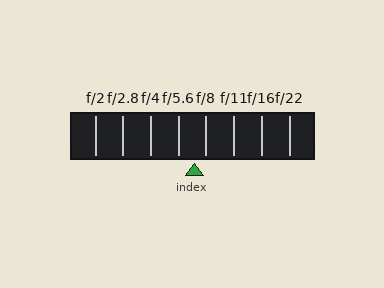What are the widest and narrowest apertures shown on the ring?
The widest aperture shown is f/2 and the narrowest is f/22.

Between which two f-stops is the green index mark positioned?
The index mark is between f/5.6 and f/8.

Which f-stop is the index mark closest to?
The index mark is closest to f/8.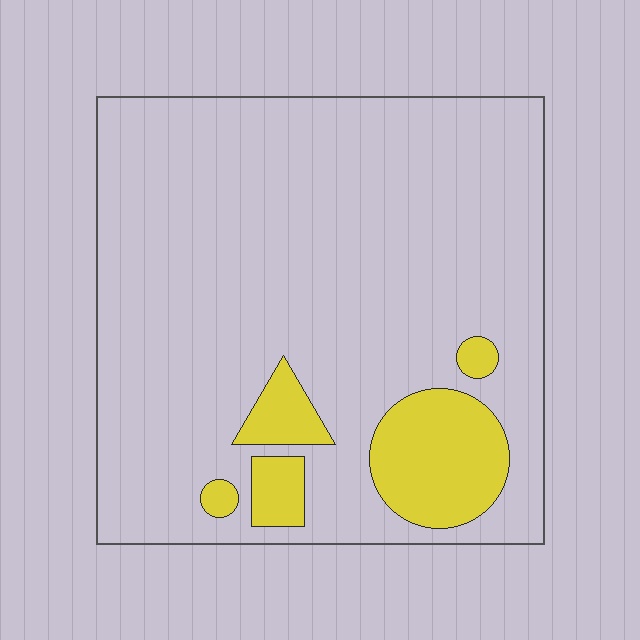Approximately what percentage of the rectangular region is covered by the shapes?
Approximately 15%.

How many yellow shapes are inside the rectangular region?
5.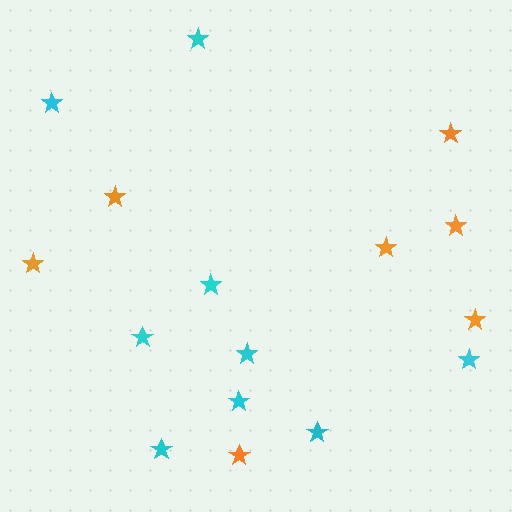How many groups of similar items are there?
There are 2 groups: one group of orange stars (7) and one group of cyan stars (9).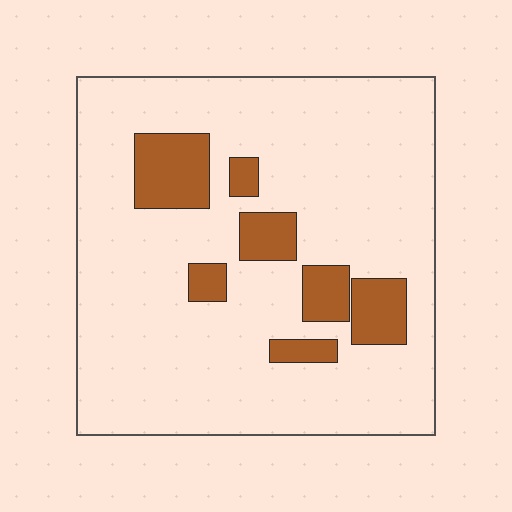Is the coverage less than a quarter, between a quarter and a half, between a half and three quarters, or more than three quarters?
Less than a quarter.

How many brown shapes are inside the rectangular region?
7.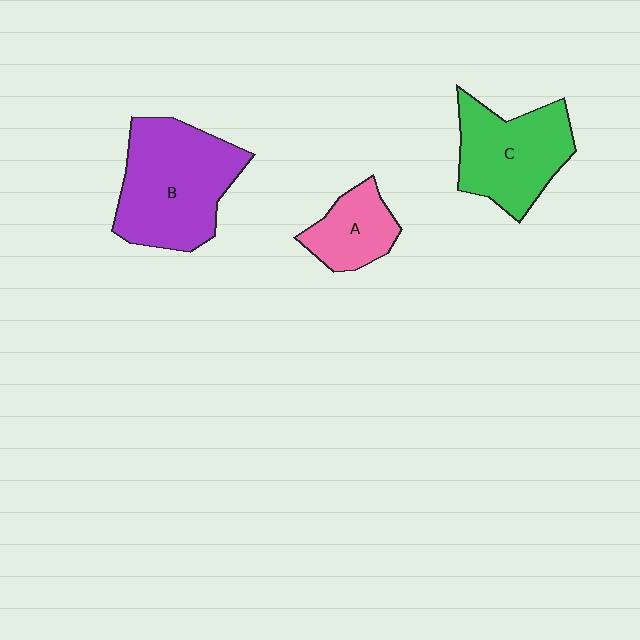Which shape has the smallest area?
Shape A (pink).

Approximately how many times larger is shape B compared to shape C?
Approximately 1.3 times.